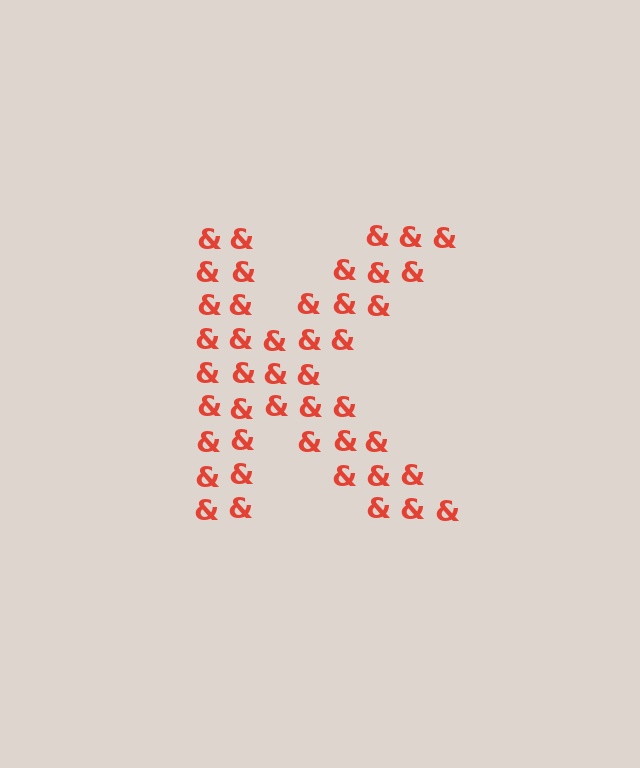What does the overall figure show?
The overall figure shows the letter K.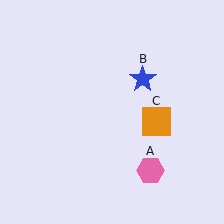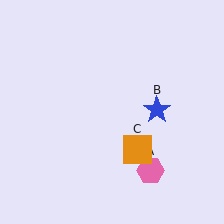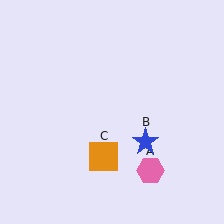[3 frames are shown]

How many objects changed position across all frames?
2 objects changed position: blue star (object B), orange square (object C).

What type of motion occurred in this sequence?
The blue star (object B), orange square (object C) rotated clockwise around the center of the scene.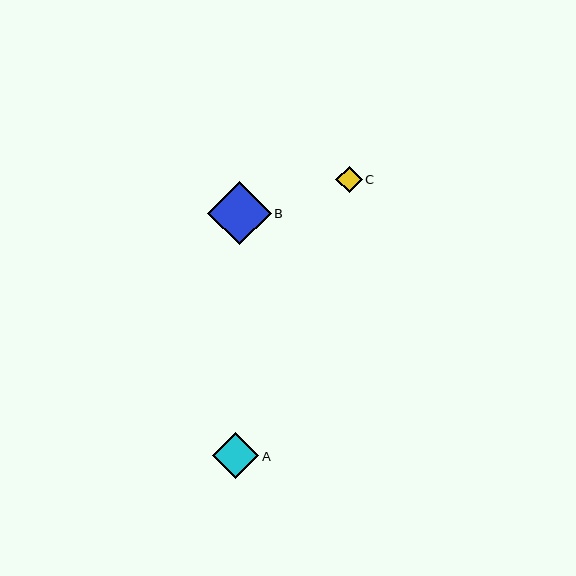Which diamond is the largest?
Diamond B is the largest with a size of approximately 64 pixels.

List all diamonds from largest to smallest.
From largest to smallest: B, A, C.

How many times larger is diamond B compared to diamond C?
Diamond B is approximately 2.4 times the size of diamond C.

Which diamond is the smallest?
Diamond C is the smallest with a size of approximately 26 pixels.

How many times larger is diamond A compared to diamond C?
Diamond A is approximately 1.8 times the size of diamond C.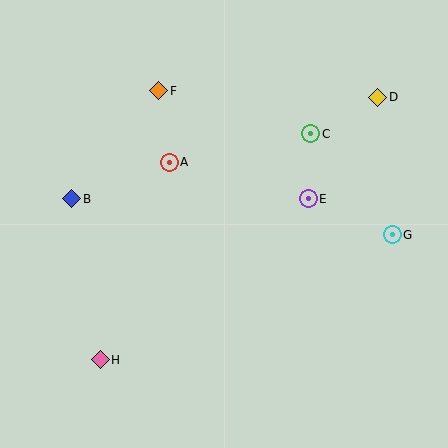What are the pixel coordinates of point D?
Point D is at (378, 98).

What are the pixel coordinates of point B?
Point B is at (72, 199).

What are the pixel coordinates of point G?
Point G is at (392, 235).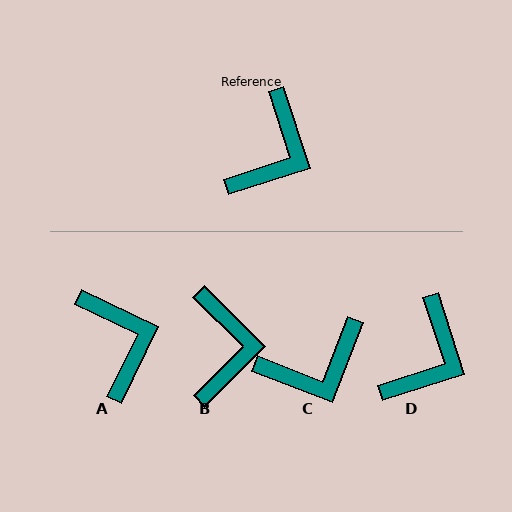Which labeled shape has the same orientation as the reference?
D.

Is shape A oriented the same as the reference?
No, it is off by about 47 degrees.